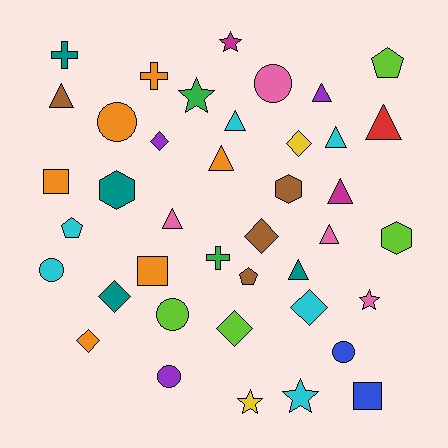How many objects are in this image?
There are 40 objects.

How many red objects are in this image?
There is 1 red object.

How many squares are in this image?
There are 3 squares.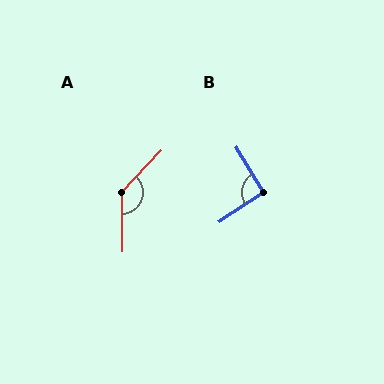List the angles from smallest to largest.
B (92°), A (136°).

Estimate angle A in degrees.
Approximately 136 degrees.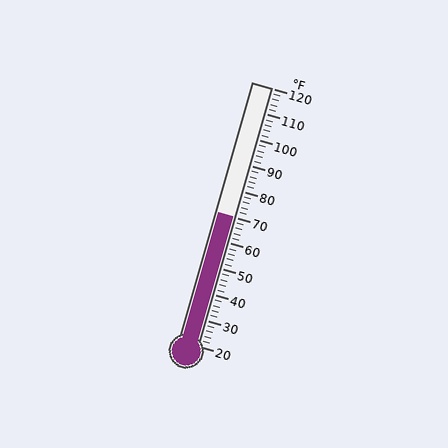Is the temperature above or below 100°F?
The temperature is below 100°F.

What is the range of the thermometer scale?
The thermometer scale ranges from 20°F to 120°F.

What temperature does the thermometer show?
The thermometer shows approximately 70°F.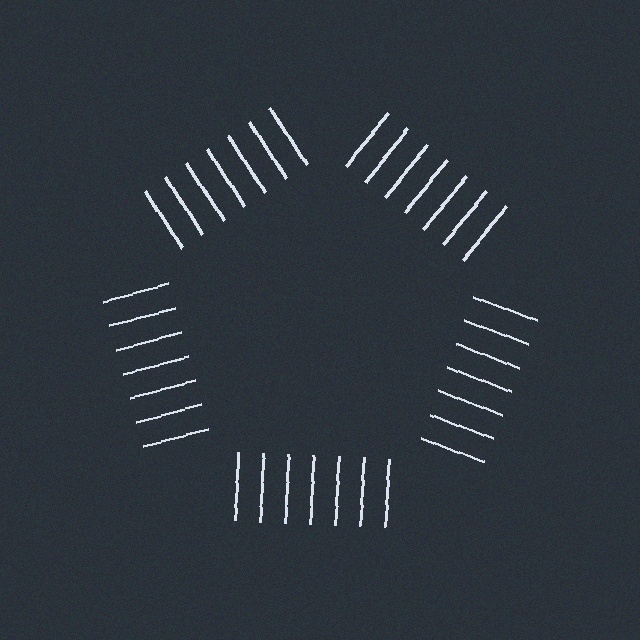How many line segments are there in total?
35 — 7 along each of the 5 edges.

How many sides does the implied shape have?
5 sides — the line-ends trace a pentagon.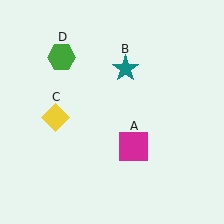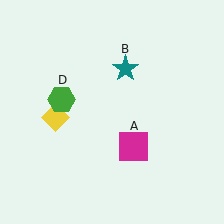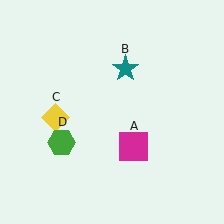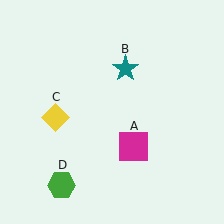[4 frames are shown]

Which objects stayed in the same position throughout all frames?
Magenta square (object A) and teal star (object B) and yellow diamond (object C) remained stationary.